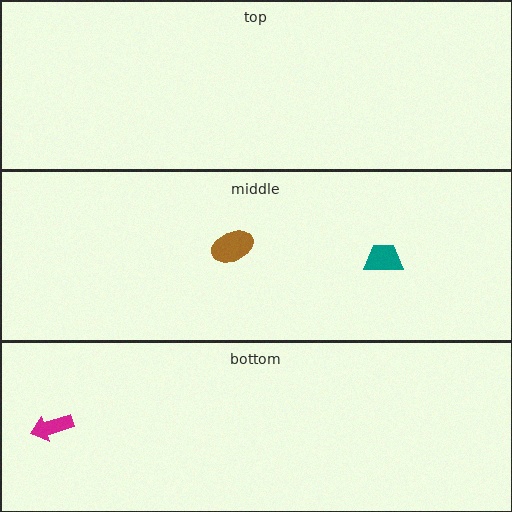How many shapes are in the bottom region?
1.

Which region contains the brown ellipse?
The middle region.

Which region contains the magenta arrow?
The bottom region.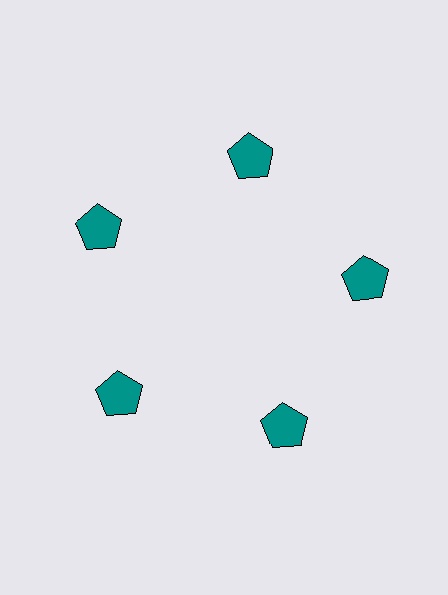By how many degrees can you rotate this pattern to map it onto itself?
The pattern maps onto itself every 72 degrees of rotation.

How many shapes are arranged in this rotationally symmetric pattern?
There are 5 shapes, arranged in 5 groups of 1.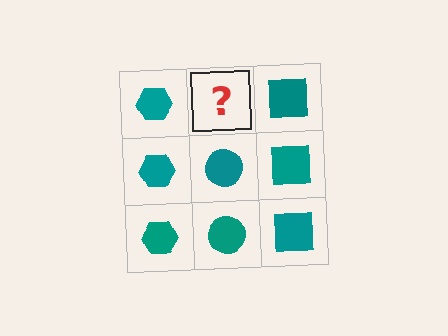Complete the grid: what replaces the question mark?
The question mark should be replaced with a teal circle.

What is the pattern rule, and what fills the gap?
The rule is that each column has a consistent shape. The gap should be filled with a teal circle.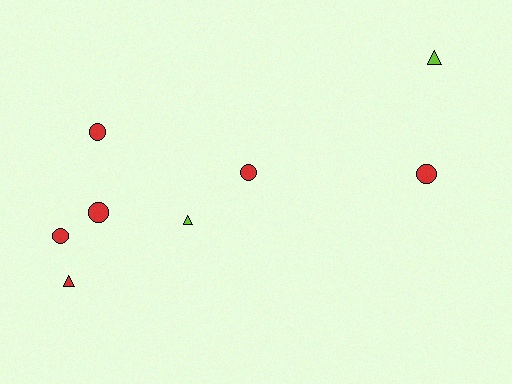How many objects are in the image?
There are 8 objects.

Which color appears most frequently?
Red, with 6 objects.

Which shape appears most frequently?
Circle, with 5 objects.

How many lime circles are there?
There are no lime circles.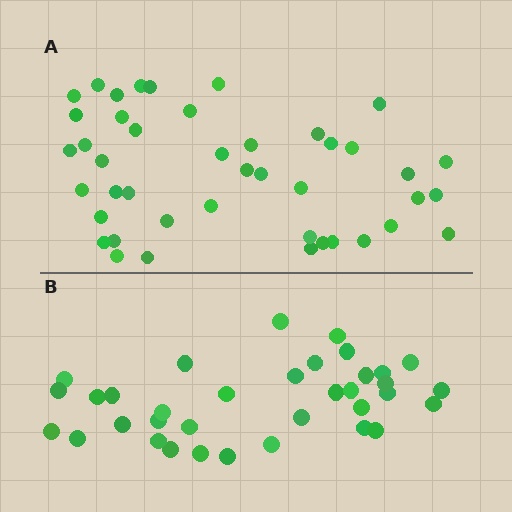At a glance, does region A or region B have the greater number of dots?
Region A (the top region) has more dots.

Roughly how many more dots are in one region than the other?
Region A has roughly 8 or so more dots than region B.